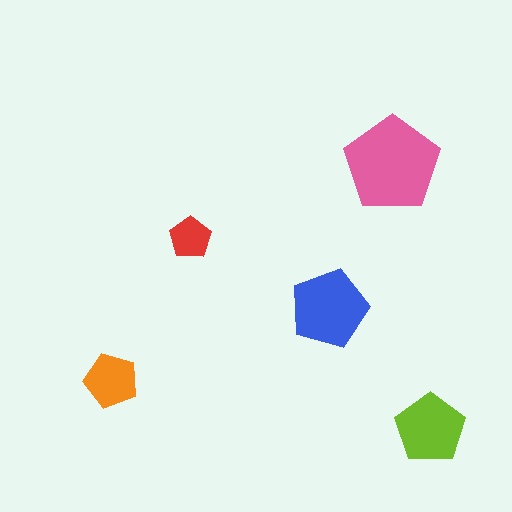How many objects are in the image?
There are 5 objects in the image.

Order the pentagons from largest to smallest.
the pink one, the blue one, the lime one, the orange one, the red one.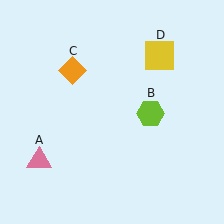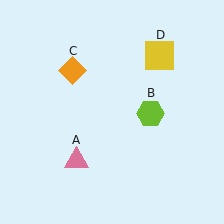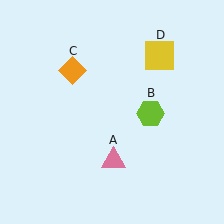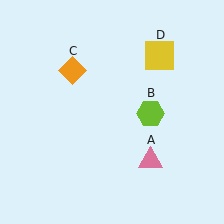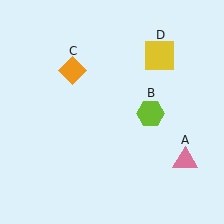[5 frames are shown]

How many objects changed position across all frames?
1 object changed position: pink triangle (object A).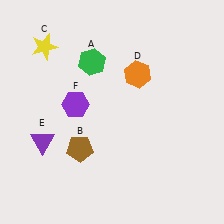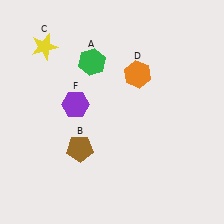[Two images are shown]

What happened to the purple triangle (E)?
The purple triangle (E) was removed in Image 2. It was in the bottom-left area of Image 1.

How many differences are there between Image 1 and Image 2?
There is 1 difference between the two images.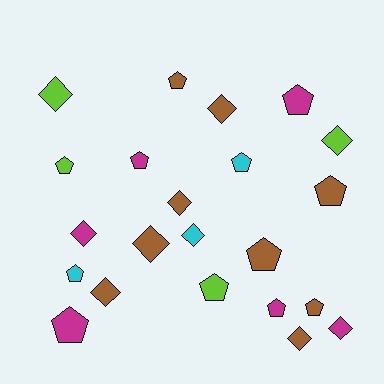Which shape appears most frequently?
Pentagon, with 12 objects.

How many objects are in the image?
There are 22 objects.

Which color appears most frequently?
Brown, with 9 objects.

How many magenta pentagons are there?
There are 4 magenta pentagons.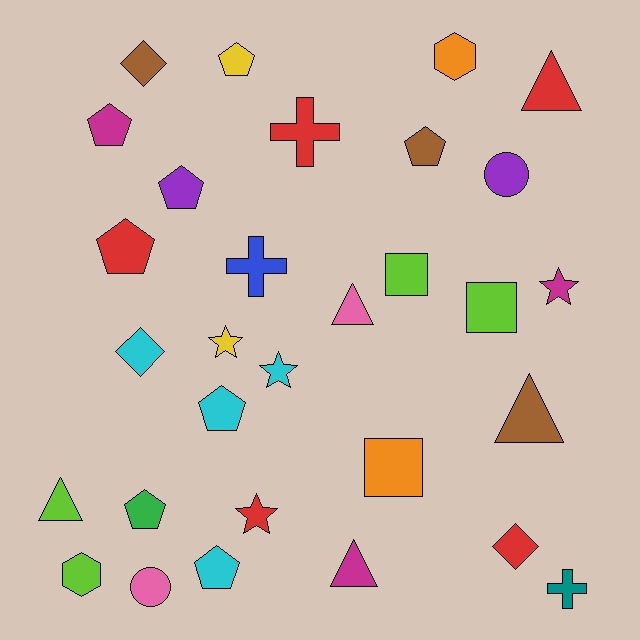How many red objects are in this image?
There are 5 red objects.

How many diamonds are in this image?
There are 3 diamonds.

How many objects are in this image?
There are 30 objects.